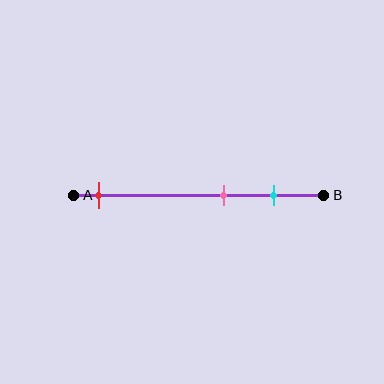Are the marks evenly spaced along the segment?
No, the marks are not evenly spaced.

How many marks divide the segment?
There are 3 marks dividing the segment.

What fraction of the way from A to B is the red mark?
The red mark is approximately 10% (0.1) of the way from A to B.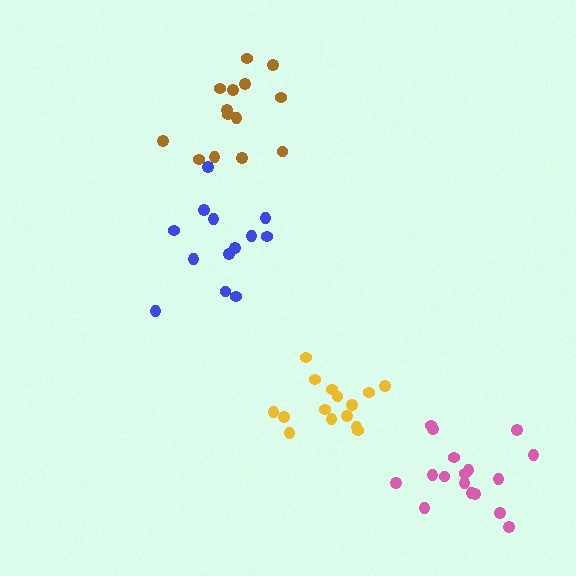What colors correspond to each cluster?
The clusters are colored: yellow, brown, blue, pink.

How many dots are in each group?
Group 1: 15 dots, Group 2: 14 dots, Group 3: 13 dots, Group 4: 17 dots (59 total).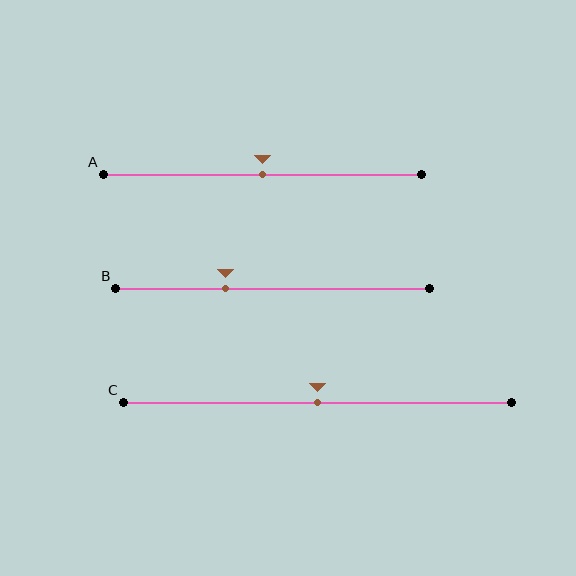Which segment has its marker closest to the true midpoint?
Segment A has its marker closest to the true midpoint.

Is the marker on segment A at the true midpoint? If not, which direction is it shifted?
Yes, the marker on segment A is at the true midpoint.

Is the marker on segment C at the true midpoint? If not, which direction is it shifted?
Yes, the marker on segment C is at the true midpoint.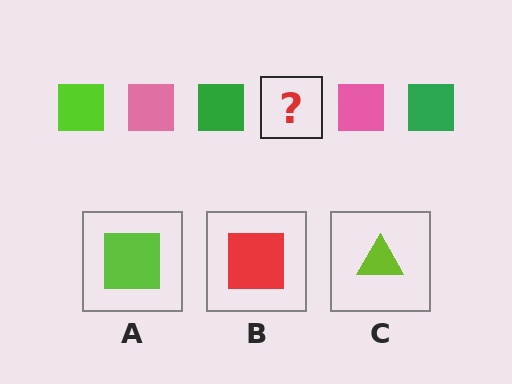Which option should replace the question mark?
Option A.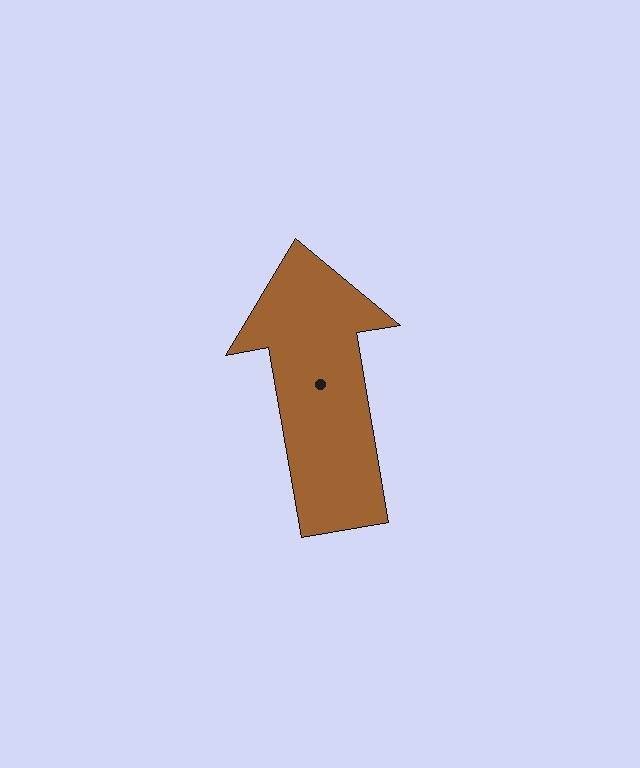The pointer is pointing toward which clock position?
Roughly 12 o'clock.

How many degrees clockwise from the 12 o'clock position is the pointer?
Approximately 350 degrees.